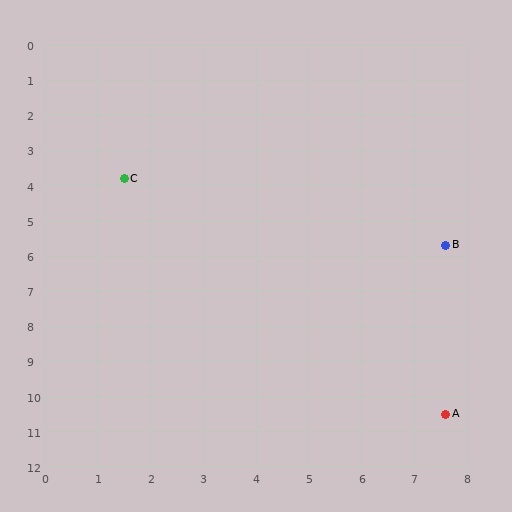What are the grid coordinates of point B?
Point B is at approximately (7.6, 5.7).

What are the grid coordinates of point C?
Point C is at approximately (1.5, 3.8).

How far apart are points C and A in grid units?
Points C and A are about 9.1 grid units apart.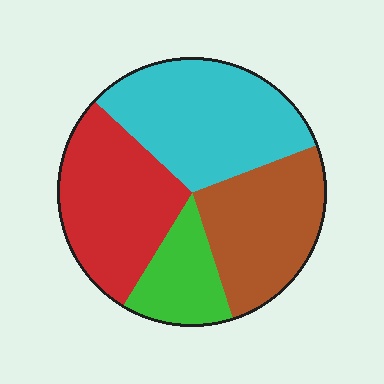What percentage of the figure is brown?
Brown covers 26% of the figure.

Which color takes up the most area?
Cyan, at roughly 30%.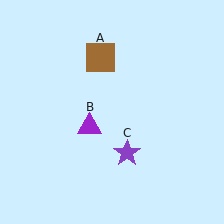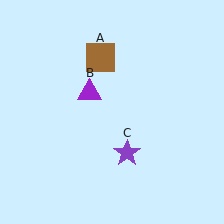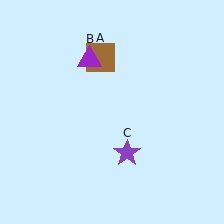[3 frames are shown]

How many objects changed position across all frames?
1 object changed position: purple triangle (object B).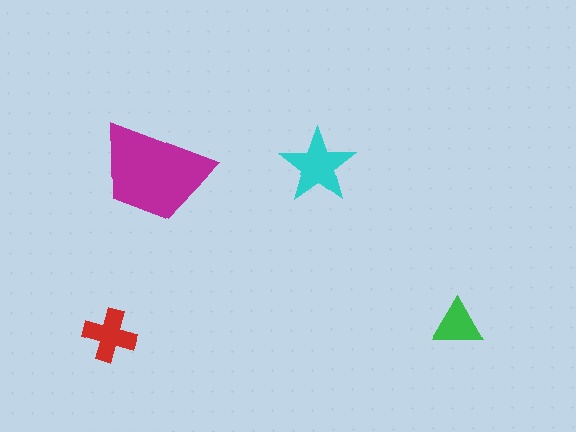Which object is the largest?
The magenta trapezoid.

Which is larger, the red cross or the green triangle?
The red cross.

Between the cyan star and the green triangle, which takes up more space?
The cyan star.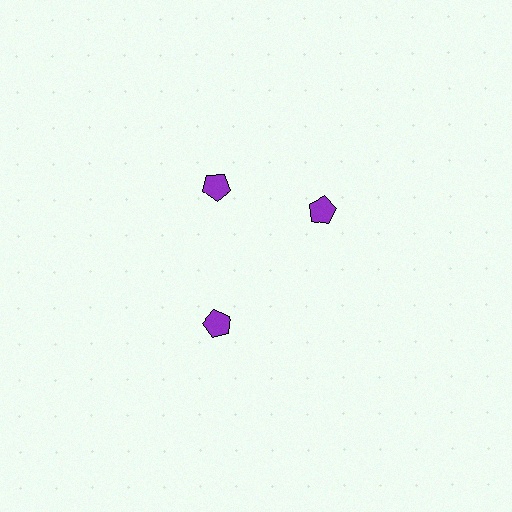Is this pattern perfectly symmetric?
No. The 3 purple pentagons are arranged in a ring, but one element near the 3 o'clock position is rotated out of alignment along the ring, breaking the 3-fold rotational symmetry.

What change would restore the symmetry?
The symmetry would be restored by rotating it back into even spacing with its neighbors so that all 3 pentagons sit at equal angles and equal distance from the center.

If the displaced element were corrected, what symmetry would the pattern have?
It would have 3-fold rotational symmetry — the pattern would map onto itself every 120 degrees.